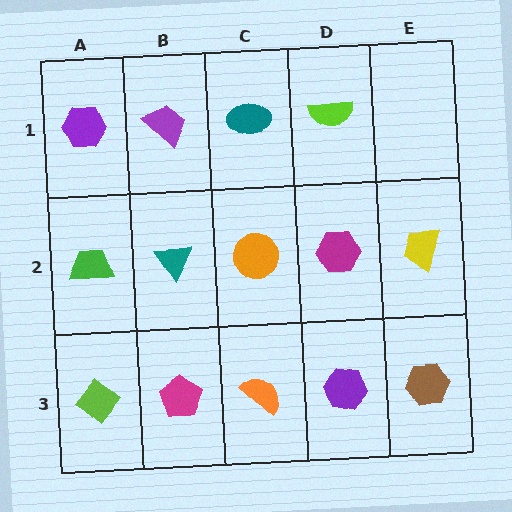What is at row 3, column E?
A brown hexagon.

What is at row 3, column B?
A magenta pentagon.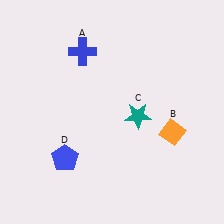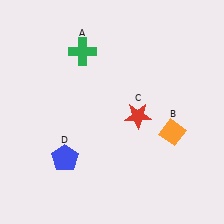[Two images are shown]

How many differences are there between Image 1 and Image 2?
There are 2 differences between the two images.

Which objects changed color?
A changed from blue to green. C changed from teal to red.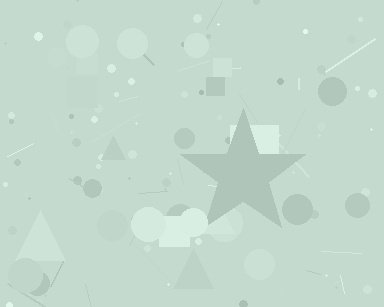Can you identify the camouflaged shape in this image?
The camouflaged shape is a star.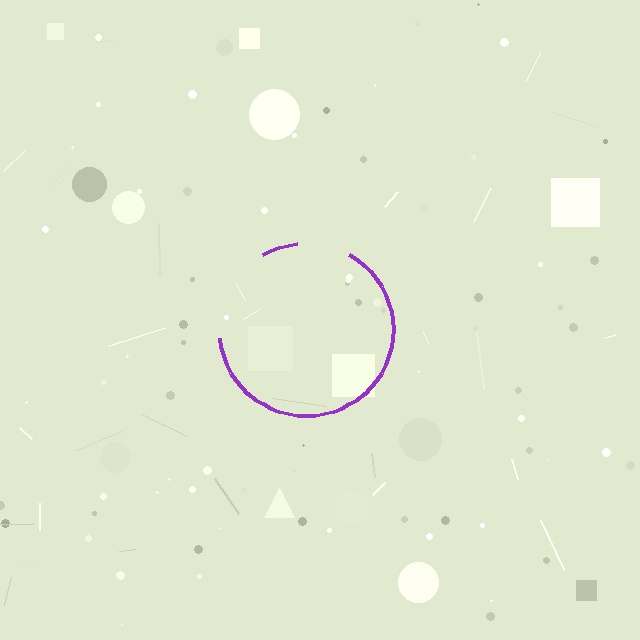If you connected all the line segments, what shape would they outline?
They would outline a circle.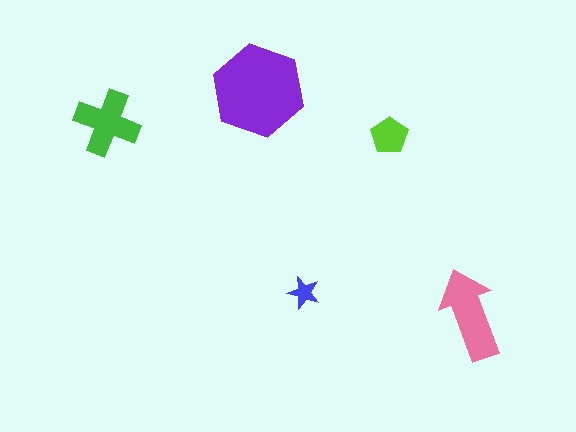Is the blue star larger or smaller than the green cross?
Smaller.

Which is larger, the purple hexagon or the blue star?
The purple hexagon.